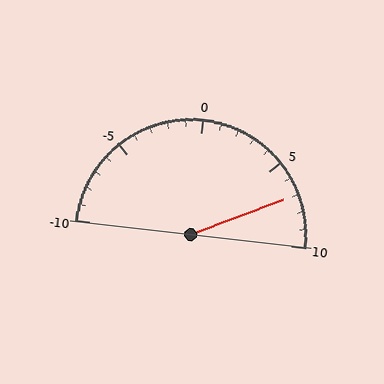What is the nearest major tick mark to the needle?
The nearest major tick mark is 5.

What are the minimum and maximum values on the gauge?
The gauge ranges from -10 to 10.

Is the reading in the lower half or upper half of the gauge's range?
The reading is in the upper half of the range (-10 to 10).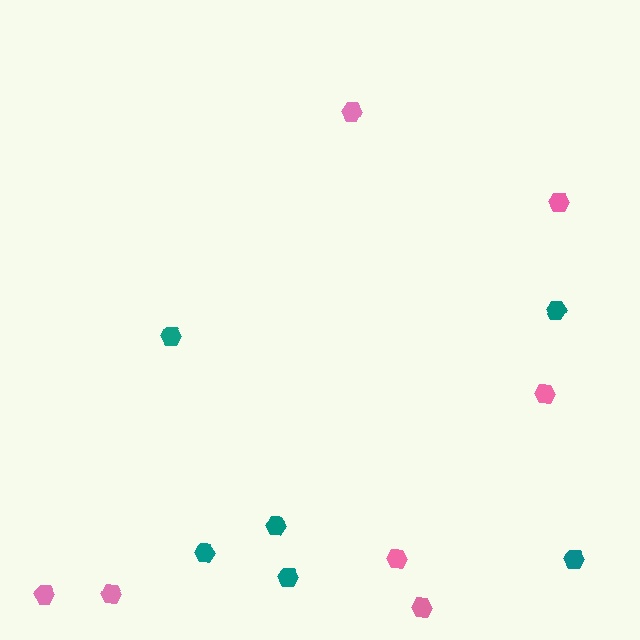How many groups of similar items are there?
There are 2 groups: one group of teal hexagons (6) and one group of pink hexagons (7).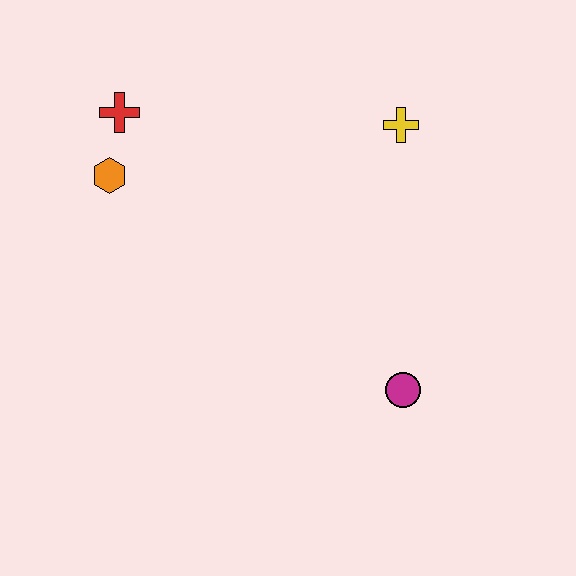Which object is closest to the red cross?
The orange hexagon is closest to the red cross.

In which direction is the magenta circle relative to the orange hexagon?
The magenta circle is to the right of the orange hexagon.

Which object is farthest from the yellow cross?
The orange hexagon is farthest from the yellow cross.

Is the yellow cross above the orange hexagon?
Yes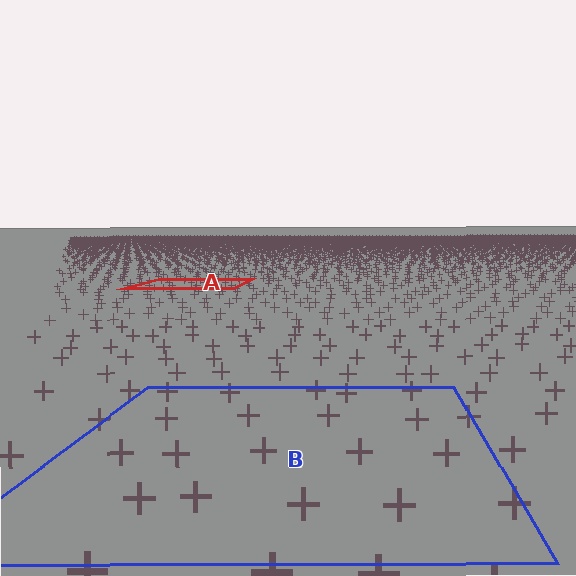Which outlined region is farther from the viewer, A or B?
Region A is farther from the viewer — the texture elements inside it appear smaller and more densely packed.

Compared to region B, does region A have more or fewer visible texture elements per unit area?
Region A has more texture elements per unit area — they are packed more densely because it is farther away.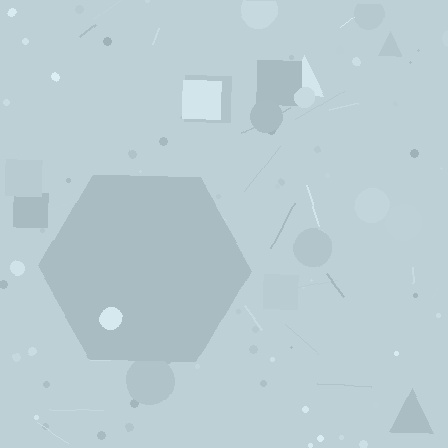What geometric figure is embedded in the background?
A hexagon is embedded in the background.